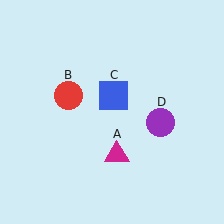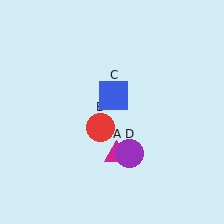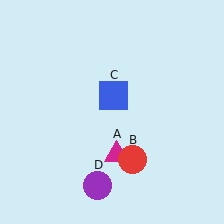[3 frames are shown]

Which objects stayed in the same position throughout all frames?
Magenta triangle (object A) and blue square (object C) remained stationary.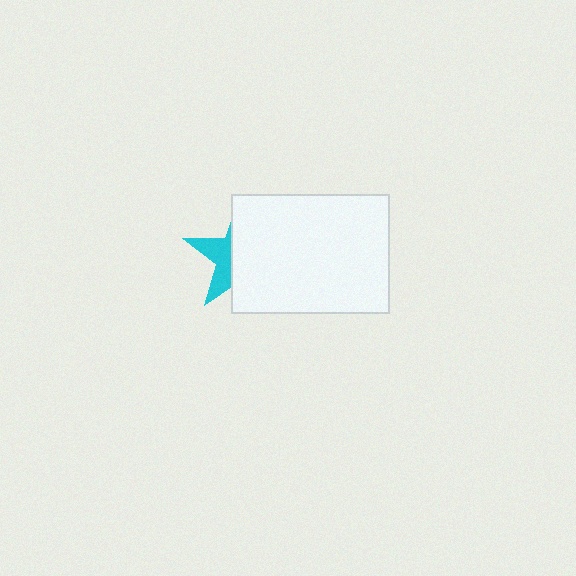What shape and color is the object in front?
The object in front is a white rectangle.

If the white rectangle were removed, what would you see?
You would see the complete cyan star.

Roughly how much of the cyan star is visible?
A small part of it is visible (roughly 36%).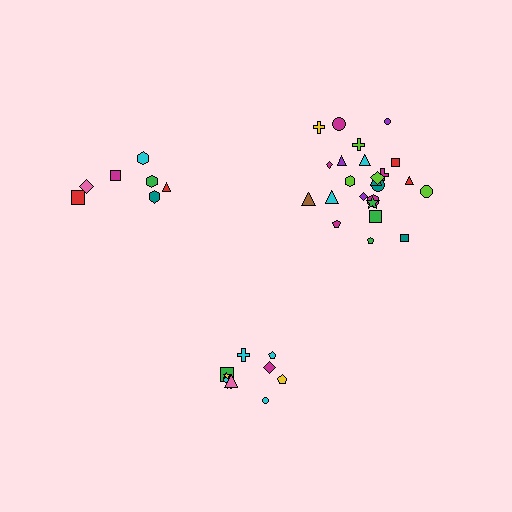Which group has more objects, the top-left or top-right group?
The top-right group.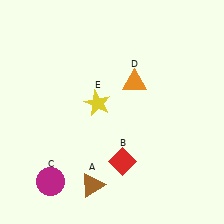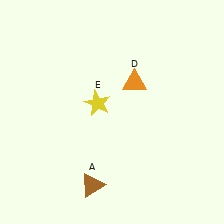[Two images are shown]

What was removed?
The magenta circle (C), the red diamond (B) were removed in Image 2.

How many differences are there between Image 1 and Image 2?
There are 2 differences between the two images.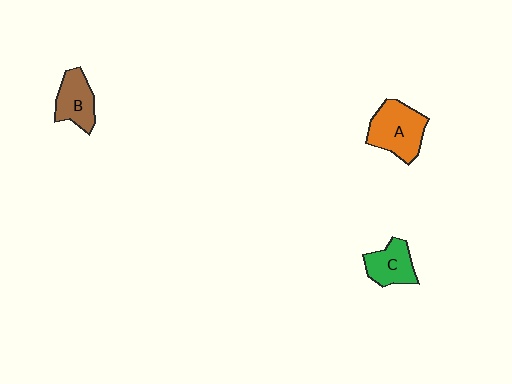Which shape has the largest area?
Shape A (orange).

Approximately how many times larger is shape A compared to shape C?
Approximately 1.5 times.